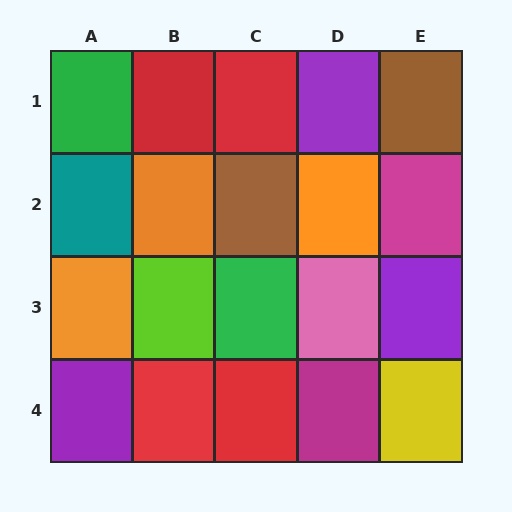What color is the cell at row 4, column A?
Purple.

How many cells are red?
4 cells are red.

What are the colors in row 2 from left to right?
Teal, orange, brown, orange, magenta.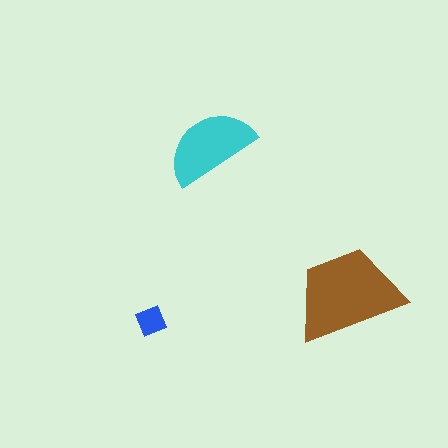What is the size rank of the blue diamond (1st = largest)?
3rd.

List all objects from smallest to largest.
The blue diamond, the cyan semicircle, the brown trapezoid.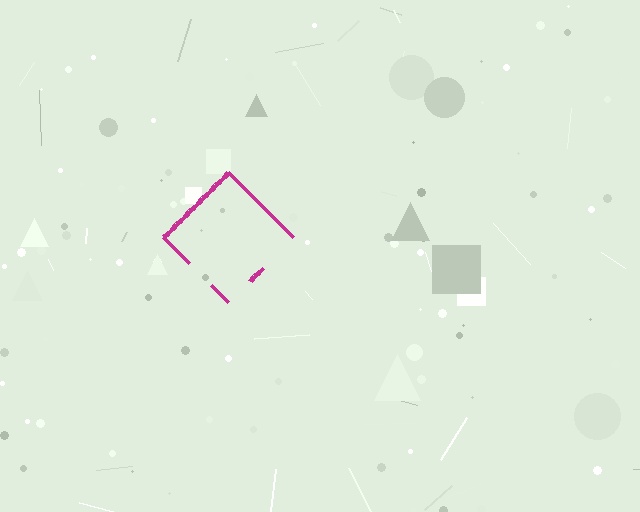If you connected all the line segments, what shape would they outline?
They would outline a diamond.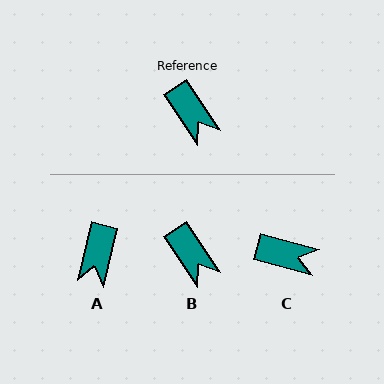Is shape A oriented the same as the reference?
No, it is off by about 46 degrees.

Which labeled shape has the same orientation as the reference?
B.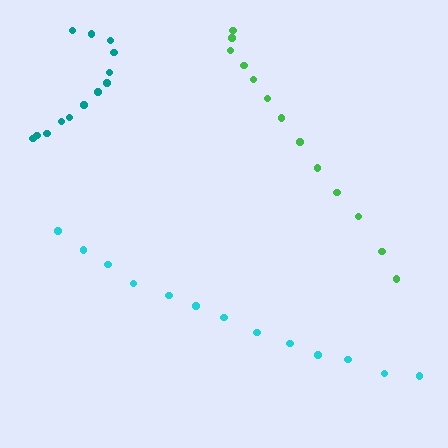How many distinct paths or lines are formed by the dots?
There are 3 distinct paths.